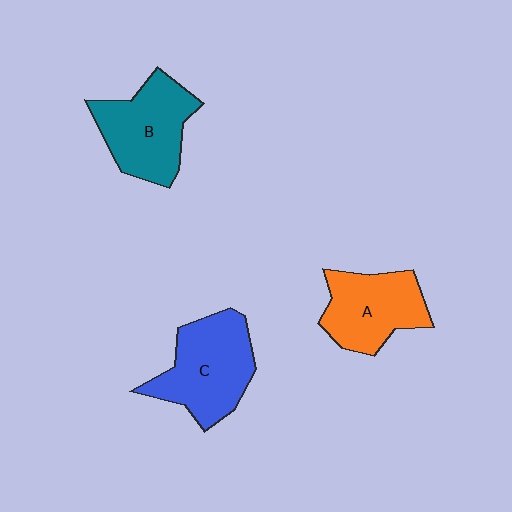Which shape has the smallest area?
Shape A (orange).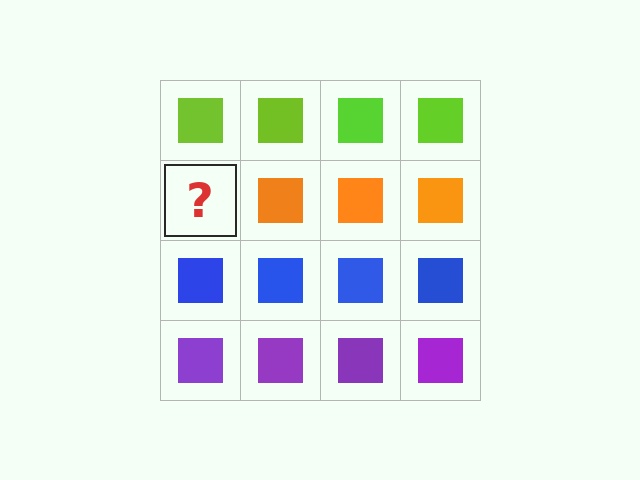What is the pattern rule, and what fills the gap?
The rule is that each row has a consistent color. The gap should be filled with an orange square.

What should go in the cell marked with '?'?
The missing cell should contain an orange square.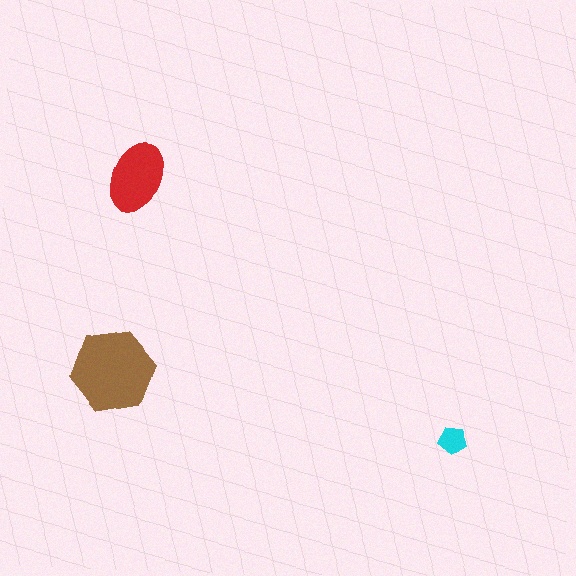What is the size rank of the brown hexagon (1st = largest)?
1st.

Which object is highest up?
The red ellipse is topmost.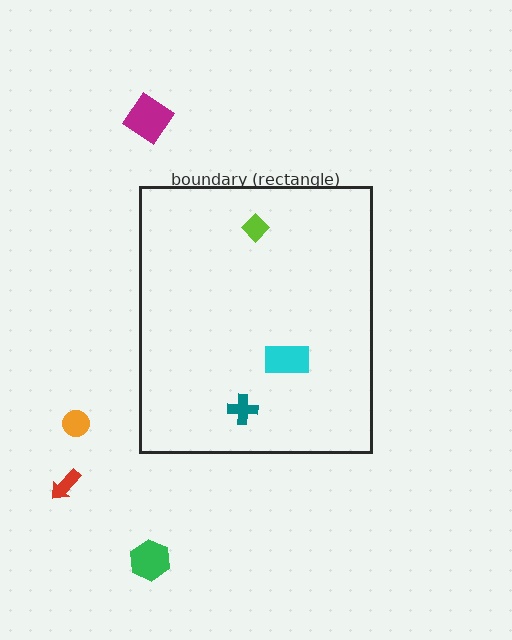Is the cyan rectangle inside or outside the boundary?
Inside.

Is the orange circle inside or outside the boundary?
Outside.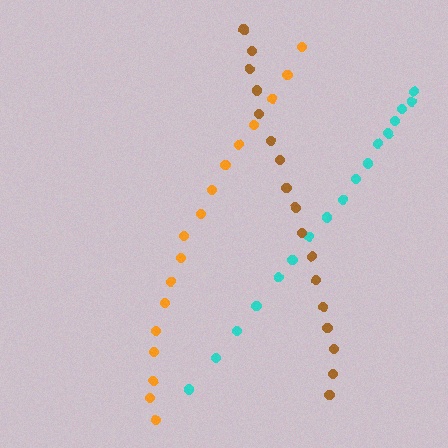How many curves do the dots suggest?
There are 3 distinct paths.